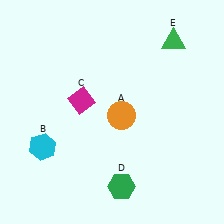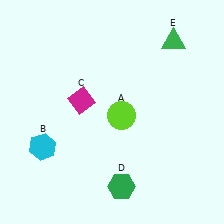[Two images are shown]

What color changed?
The circle (A) changed from orange in Image 1 to lime in Image 2.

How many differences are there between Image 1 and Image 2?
There is 1 difference between the two images.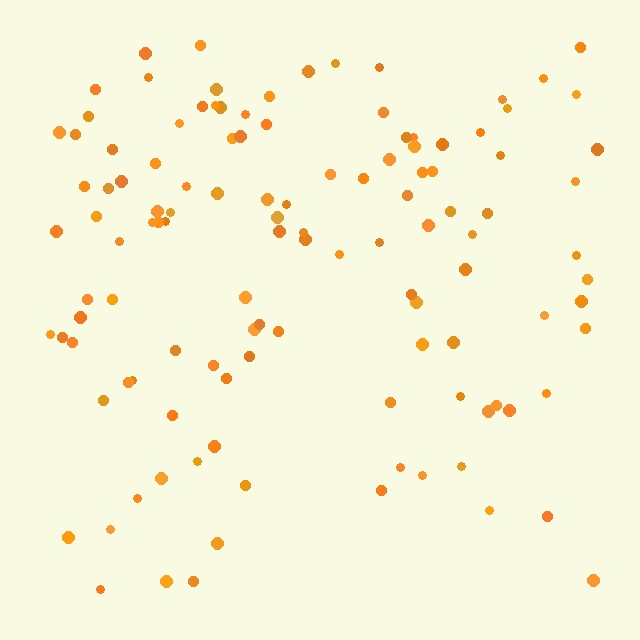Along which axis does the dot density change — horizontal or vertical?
Vertical.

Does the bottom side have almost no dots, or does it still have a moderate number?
Still a moderate number, just noticeably fewer than the top.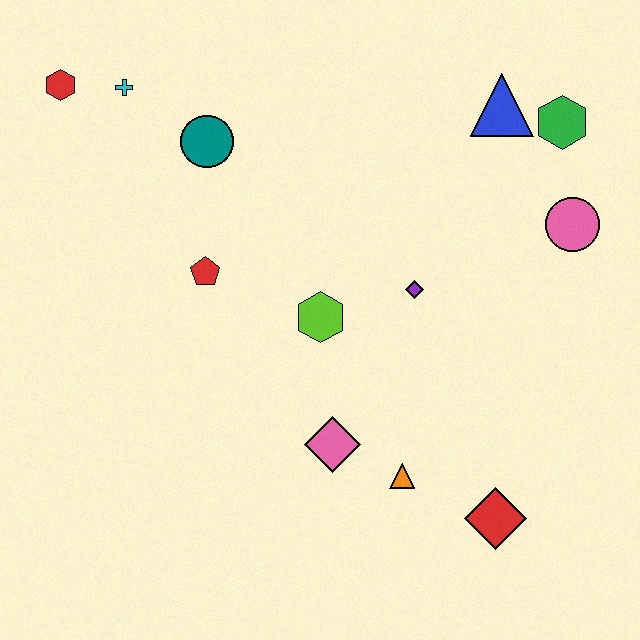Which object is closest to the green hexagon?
The blue triangle is closest to the green hexagon.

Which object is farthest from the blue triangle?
The red hexagon is farthest from the blue triangle.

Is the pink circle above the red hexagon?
No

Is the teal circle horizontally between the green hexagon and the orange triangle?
No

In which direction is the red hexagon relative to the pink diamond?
The red hexagon is above the pink diamond.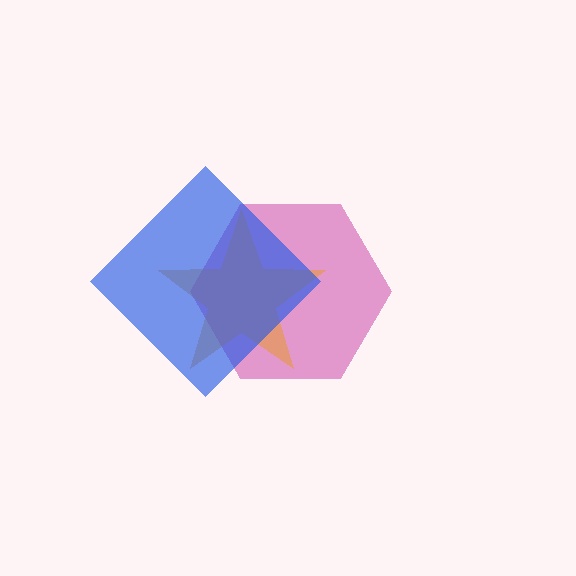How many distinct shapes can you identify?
There are 3 distinct shapes: a magenta hexagon, an orange star, a blue diamond.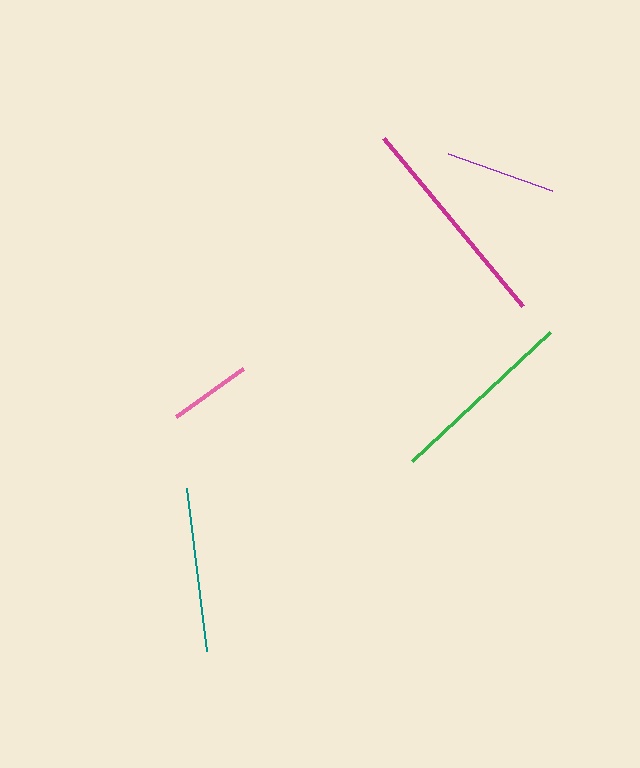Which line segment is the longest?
The magenta line is the longest at approximately 218 pixels.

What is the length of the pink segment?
The pink segment is approximately 83 pixels long.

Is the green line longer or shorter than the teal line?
The green line is longer than the teal line.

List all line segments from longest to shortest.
From longest to shortest: magenta, green, teal, purple, pink.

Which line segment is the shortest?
The pink line is the shortest at approximately 83 pixels.